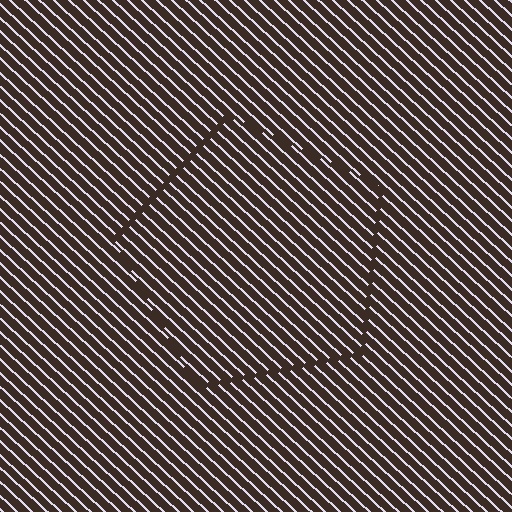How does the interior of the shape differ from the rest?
The interior of the shape contains the same grating, shifted by half a period — the contour is defined by the phase discontinuity where line-ends from the inner and outer gratings abut.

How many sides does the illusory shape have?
5 sides — the line-ends trace a pentagon.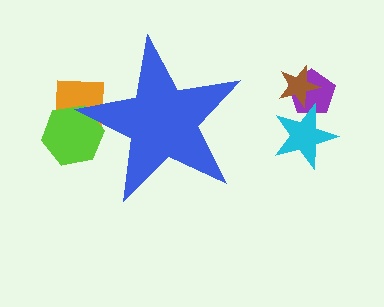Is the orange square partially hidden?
Yes, the orange square is partially hidden behind the blue star.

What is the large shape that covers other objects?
A blue star.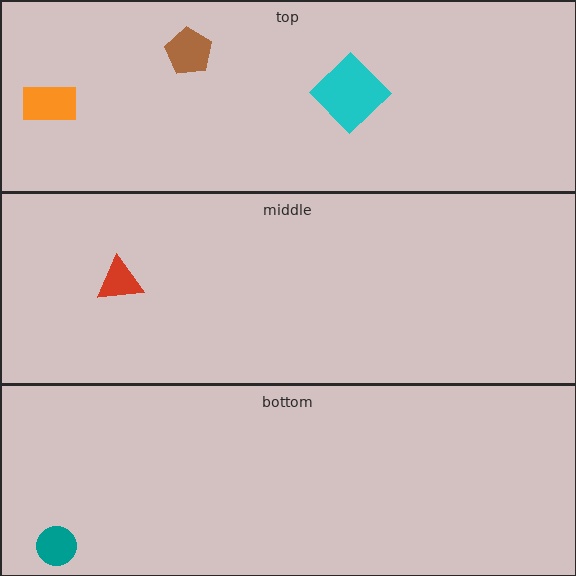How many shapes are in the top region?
3.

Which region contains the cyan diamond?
The top region.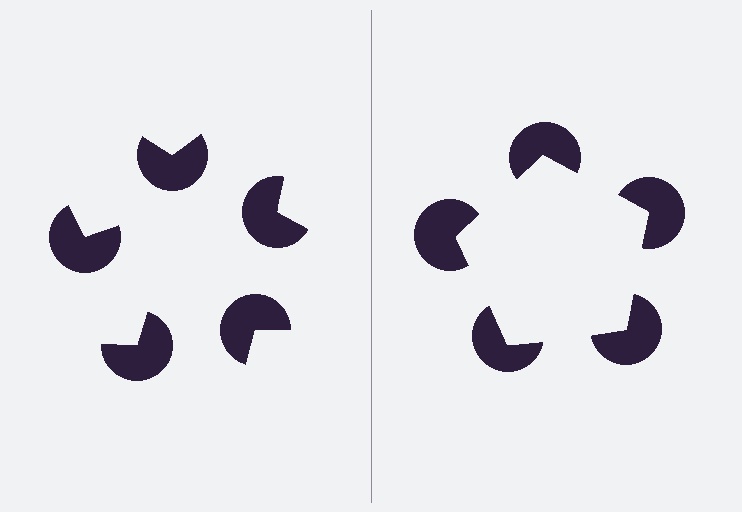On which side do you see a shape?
An illusory pentagon appears on the right side. On the left side the wedge cuts are rotated, so no coherent shape forms.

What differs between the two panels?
The pac-man discs are positioned identically on both sides; only the wedge orientations differ. On the right they align to a pentagon; on the left they are misaligned.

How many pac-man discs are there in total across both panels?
10 — 5 on each side.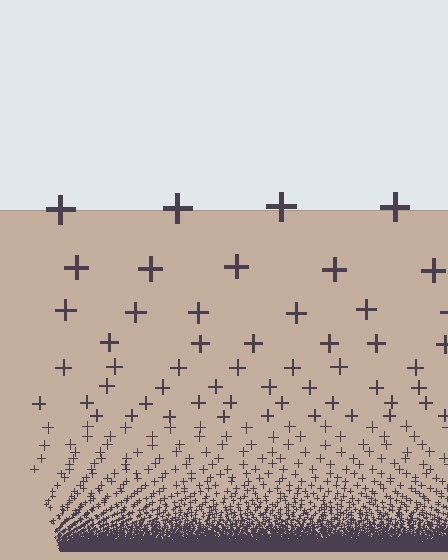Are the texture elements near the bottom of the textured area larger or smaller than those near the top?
Smaller. The gradient is inverted — elements near the bottom are smaller and denser.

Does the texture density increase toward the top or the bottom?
Density increases toward the bottom.